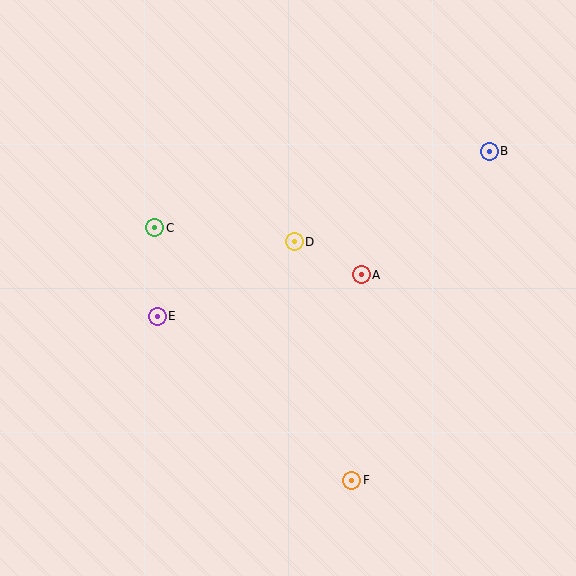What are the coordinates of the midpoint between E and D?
The midpoint between E and D is at (226, 279).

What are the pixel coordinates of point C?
Point C is at (155, 228).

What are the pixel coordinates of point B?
Point B is at (489, 151).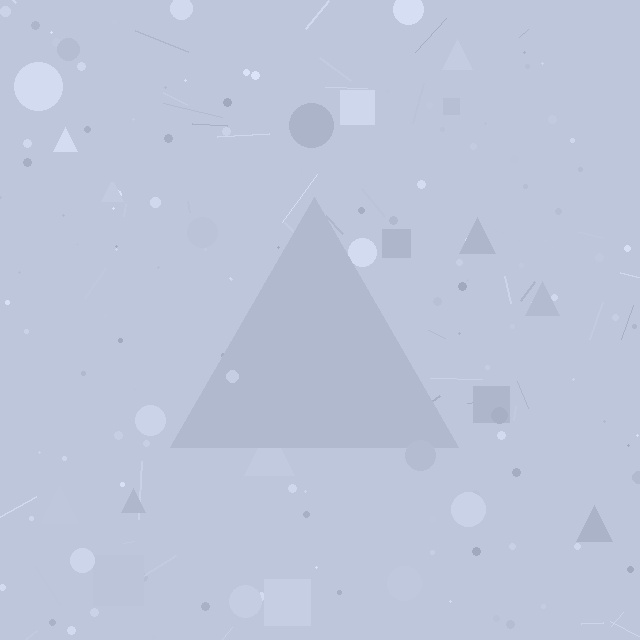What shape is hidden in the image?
A triangle is hidden in the image.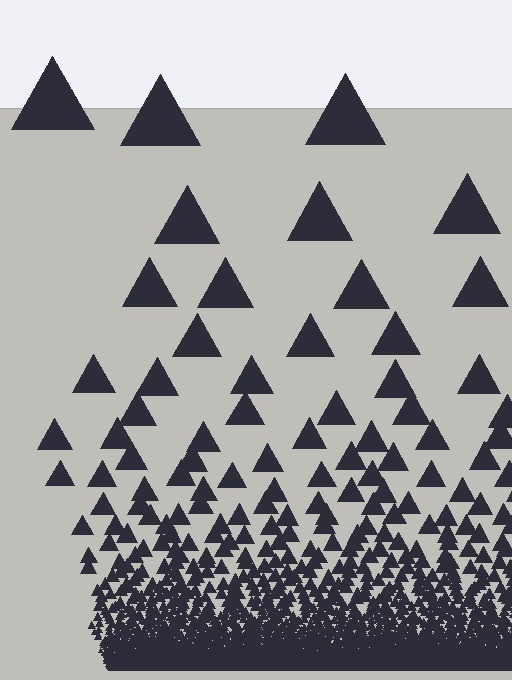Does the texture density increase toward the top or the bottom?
Density increases toward the bottom.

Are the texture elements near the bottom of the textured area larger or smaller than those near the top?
Smaller. The gradient is inverted — elements near the bottom are smaller and denser.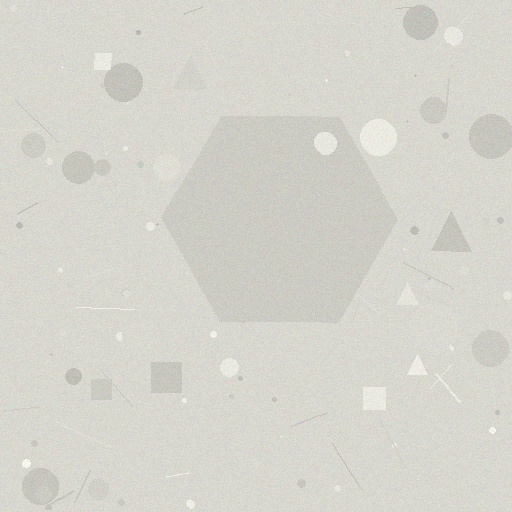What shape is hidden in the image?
A hexagon is hidden in the image.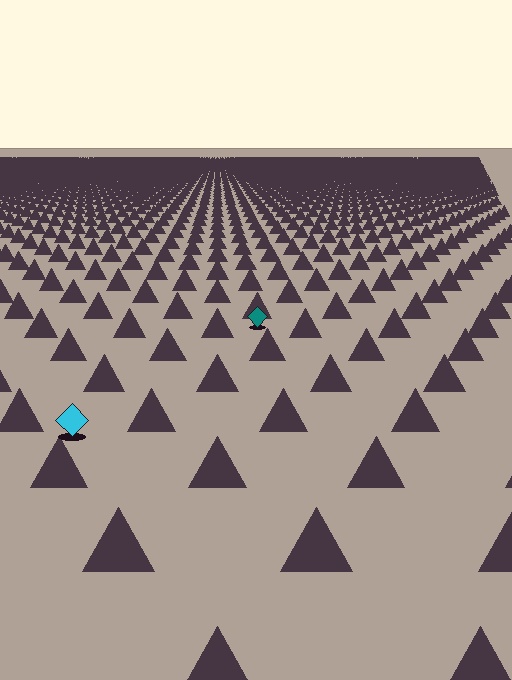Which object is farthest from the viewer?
The teal diamond is farthest from the viewer. It appears smaller and the ground texture around it is denser.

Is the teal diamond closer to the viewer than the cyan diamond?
No. The cyan diamond is closer — you can tell from the texture gradient: the ground texture is coarser near it.